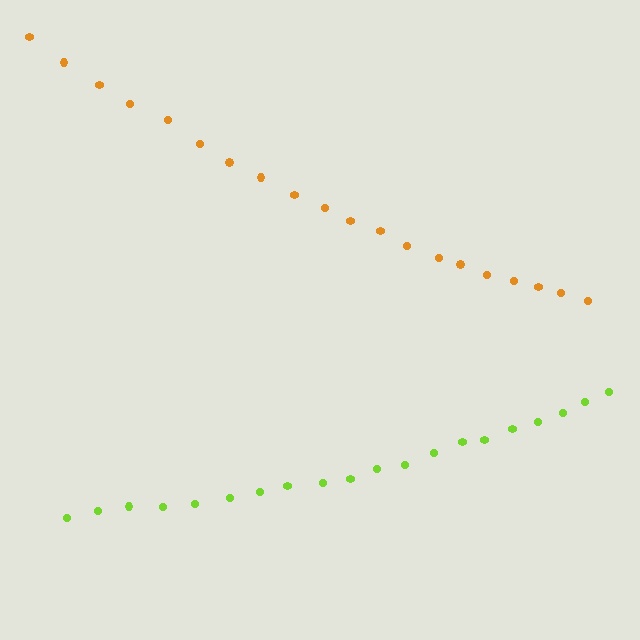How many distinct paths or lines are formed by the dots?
There are 2 distinct paths.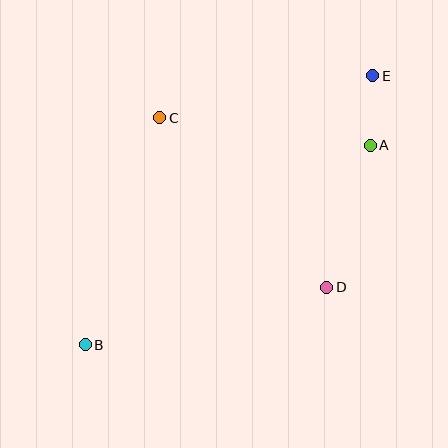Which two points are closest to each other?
Points A and E are closest to each other.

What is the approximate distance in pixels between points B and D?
The distance between B and D is approximately 248 pixels.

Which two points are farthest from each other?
Points B and E are farthest from each other.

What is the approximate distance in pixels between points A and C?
The distance between A and C is approximately 212 pixels.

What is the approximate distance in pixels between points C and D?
The distance between C and D is approximately 238 pixels.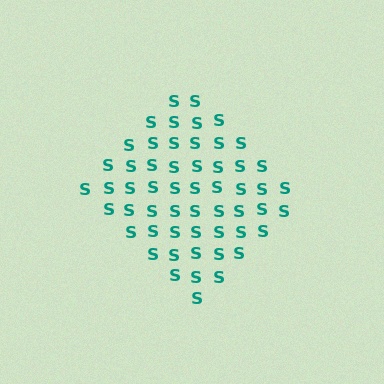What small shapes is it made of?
It is made of small letter S's.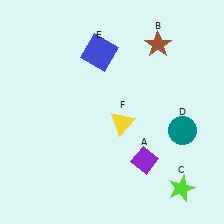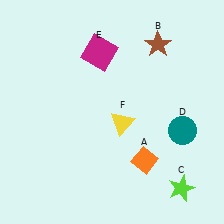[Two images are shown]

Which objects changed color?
A changed from purple to orange. E changed from blue to magenta.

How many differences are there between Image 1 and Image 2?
There are 2 differences between the two images.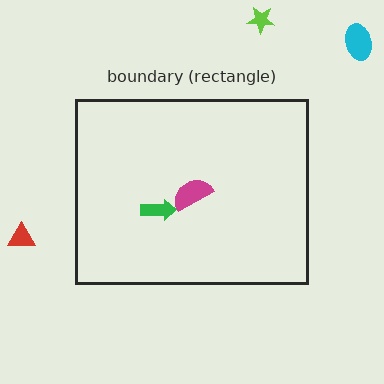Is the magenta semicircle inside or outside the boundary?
Inside.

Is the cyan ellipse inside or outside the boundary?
Outside.